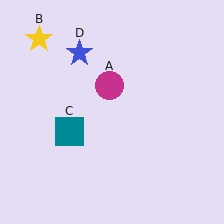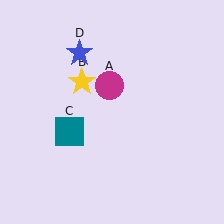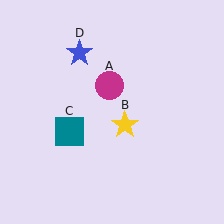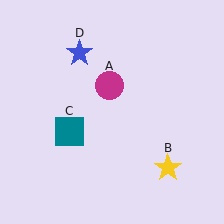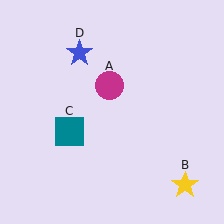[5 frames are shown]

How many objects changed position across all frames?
1 object changed position: yellow star (object B).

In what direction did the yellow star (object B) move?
The yellow star (object B) moved down and to the right.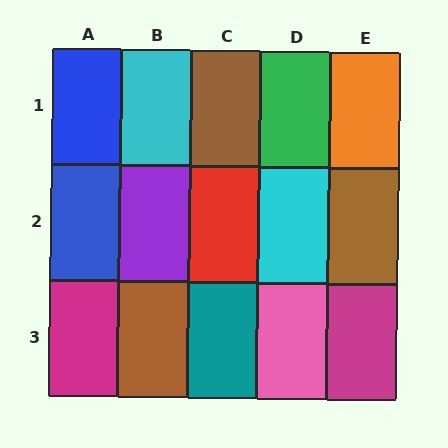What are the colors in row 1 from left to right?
Blue, cyan, brown, green, orange.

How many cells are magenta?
2 cells are magenta.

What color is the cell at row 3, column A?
Magenta.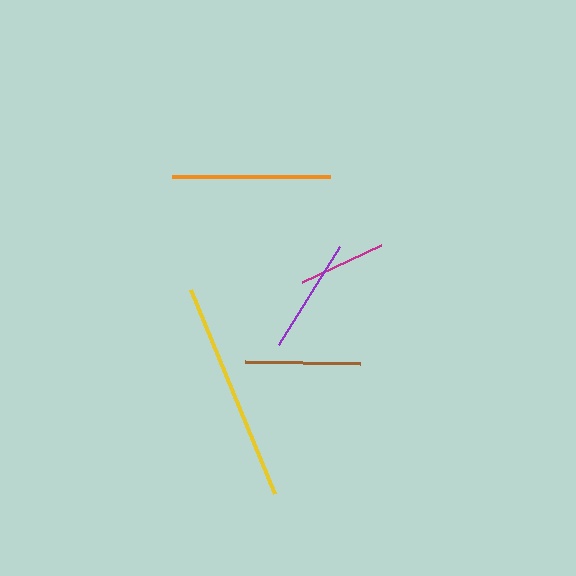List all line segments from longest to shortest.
From longest to shortest: yellow, orange, purple, brown, magenta.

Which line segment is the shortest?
The magenta line is the shortest at approximately 88 pixels.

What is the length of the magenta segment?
The magenta segment is approximately 88 pixels long.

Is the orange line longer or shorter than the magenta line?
The orange line is longer than the magenta line.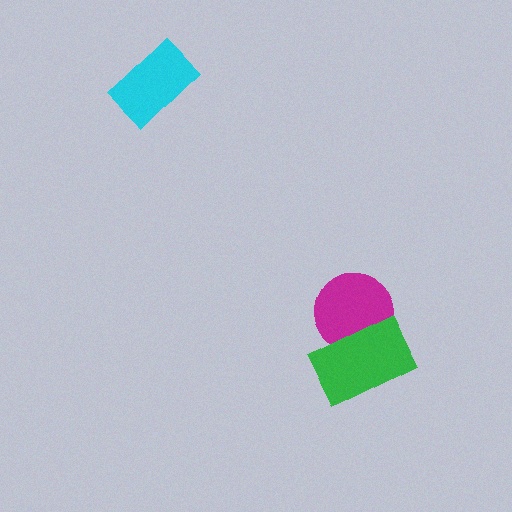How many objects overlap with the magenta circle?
1 object overlaps with the magenta circle.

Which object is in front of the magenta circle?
The green rectangle is in front of the magenta circle.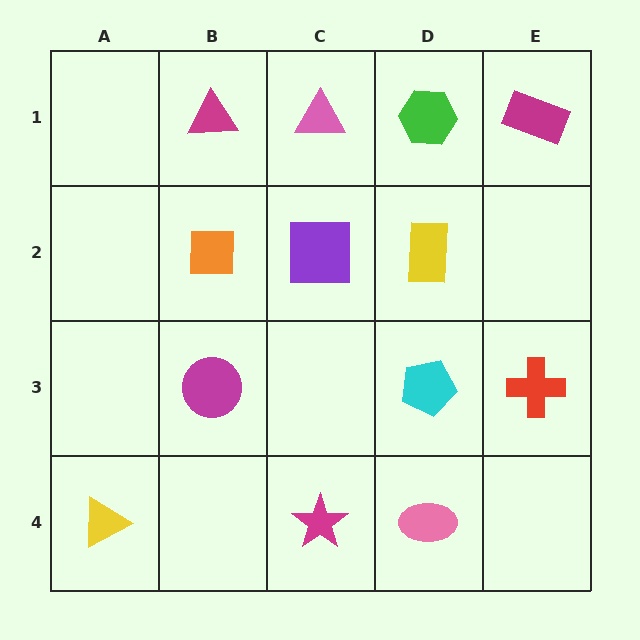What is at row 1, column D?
A green hexagon.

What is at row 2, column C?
A purple square.